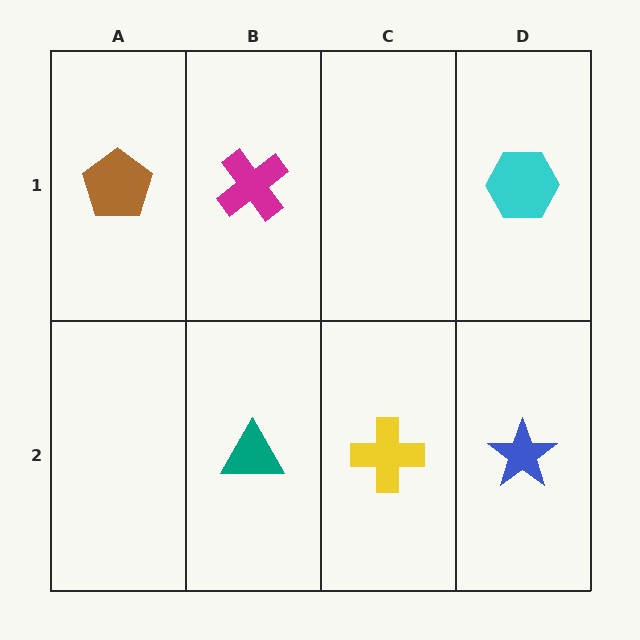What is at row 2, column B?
A teal triangle.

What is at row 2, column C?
A yellow cross.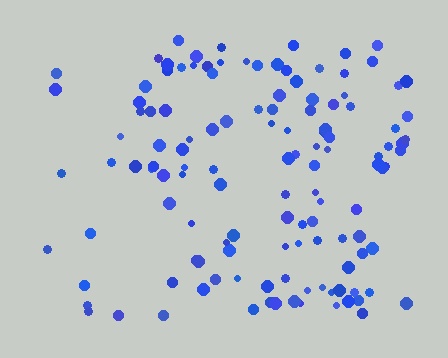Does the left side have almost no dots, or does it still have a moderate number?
Still a moderate number, just noticeably fewer than the right.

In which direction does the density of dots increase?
From left to right, with the right side densest.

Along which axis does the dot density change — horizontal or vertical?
Horizontal.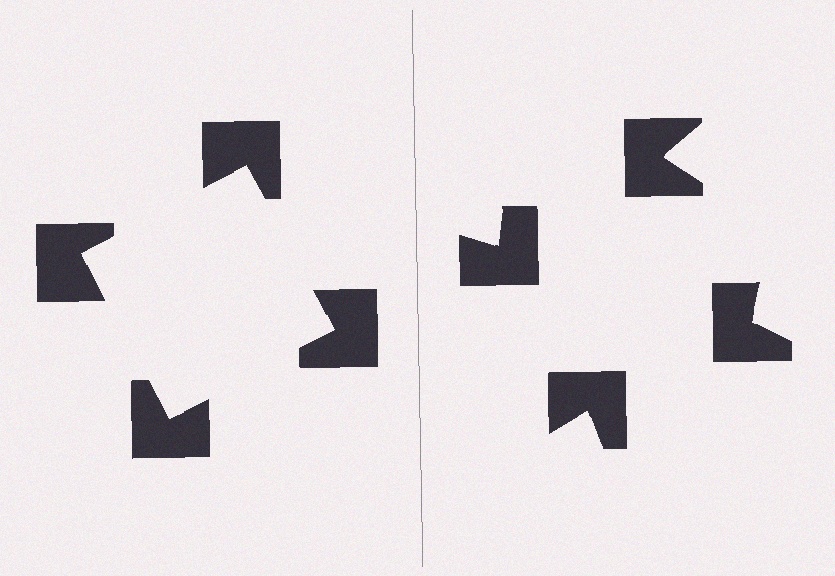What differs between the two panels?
The notched squares are positioned identically on both sides; only the wedge orientations differ. On the left they align to a square; on the right they are misaligned.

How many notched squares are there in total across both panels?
8 — 4 on each side.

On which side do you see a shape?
An illusory square appears on the left side. On the right side the wedge cuts are rotated, so no coherent shape forms.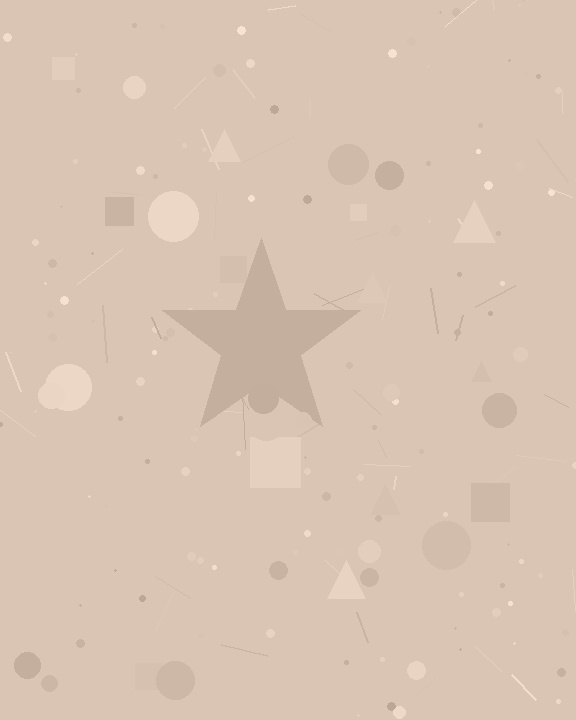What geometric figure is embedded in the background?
A star is embedded in the background.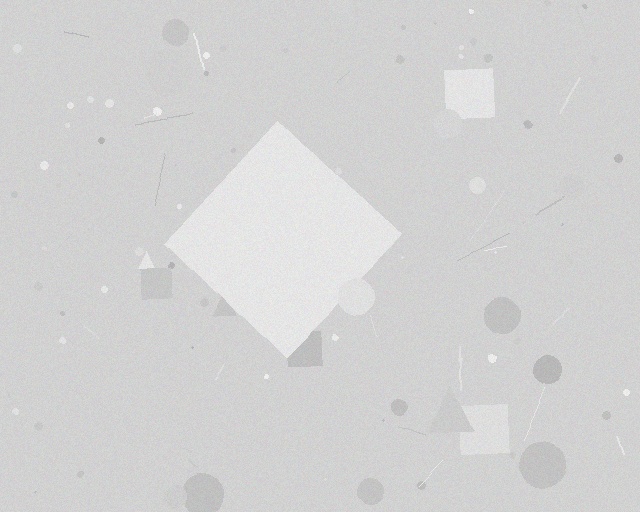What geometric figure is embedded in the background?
A diamond is embedded in the background.